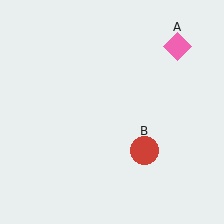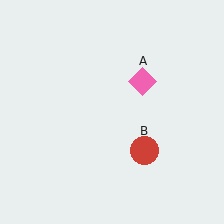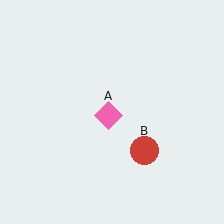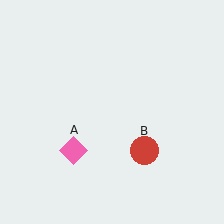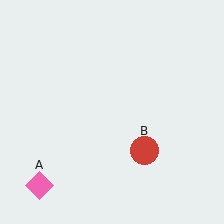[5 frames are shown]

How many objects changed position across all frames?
1 object changed position: pink diamond (object A).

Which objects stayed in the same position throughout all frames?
Red circle (object B) remained stationary.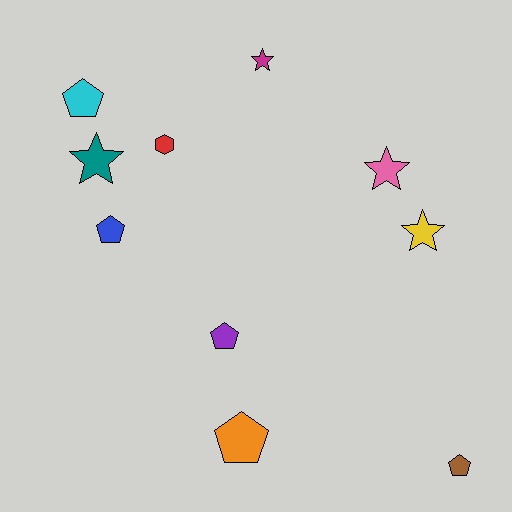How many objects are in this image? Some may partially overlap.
There are 10 objects.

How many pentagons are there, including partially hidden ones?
There are 5 pentagons.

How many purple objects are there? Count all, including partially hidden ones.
There is 1 purple object.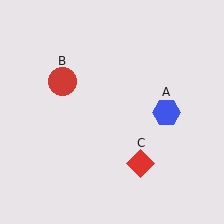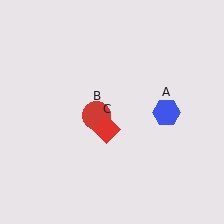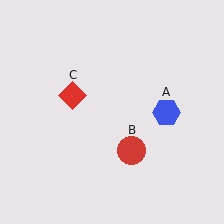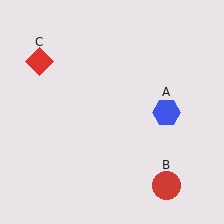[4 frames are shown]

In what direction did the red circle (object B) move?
The red circle (object B) moved down and to the right.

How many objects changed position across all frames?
2 objects changed position: red circle (object B), red diamond (object C).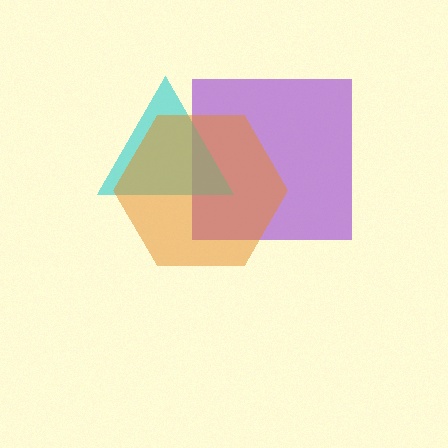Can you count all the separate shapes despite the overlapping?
Yes, there are 3 separate shapes.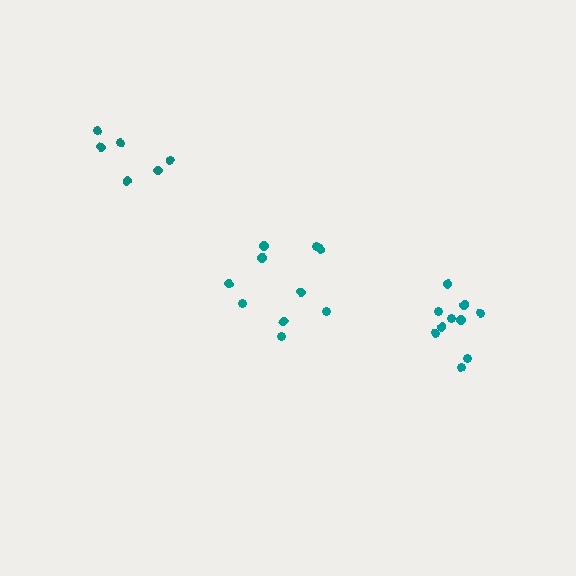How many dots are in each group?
Group 1: 10 dots, Group 2: 6 dots, Group 3: 10 dots (26 total).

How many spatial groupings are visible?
There are 3 spatial groupings.